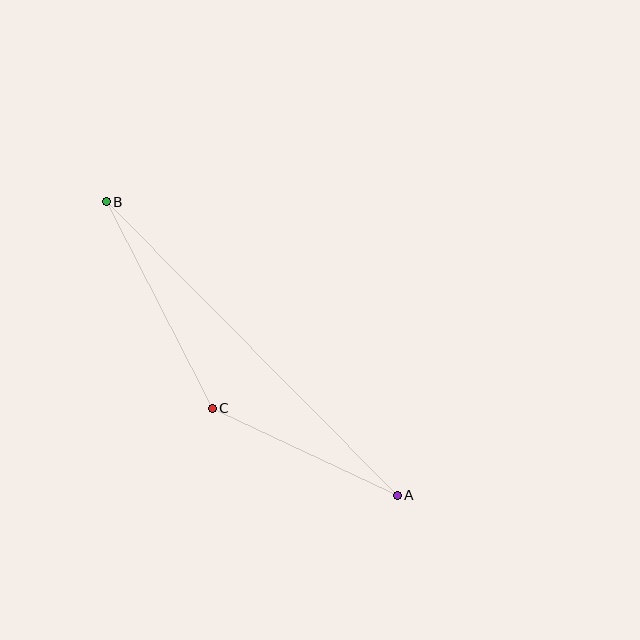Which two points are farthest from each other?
Points A and B are farthest from each other.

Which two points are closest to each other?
Points A and C are closest to each other.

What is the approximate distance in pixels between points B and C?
The distance between B and C is approximately 232 pixels.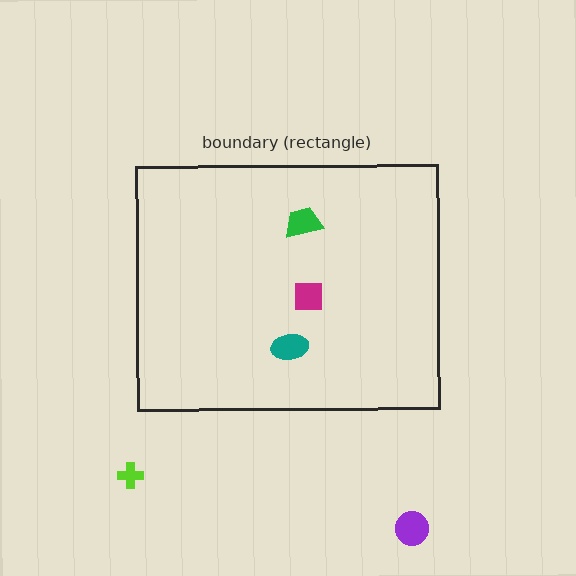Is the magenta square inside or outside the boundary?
Inside.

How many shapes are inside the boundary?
3 inside, 2 outside.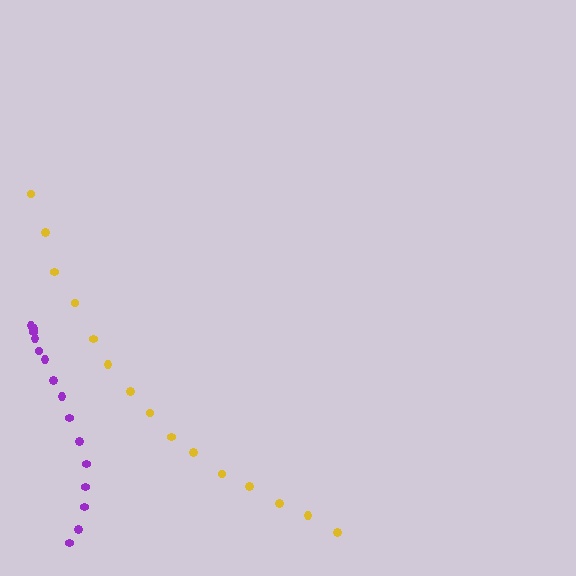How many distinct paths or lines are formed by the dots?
There are 2 distinct paths.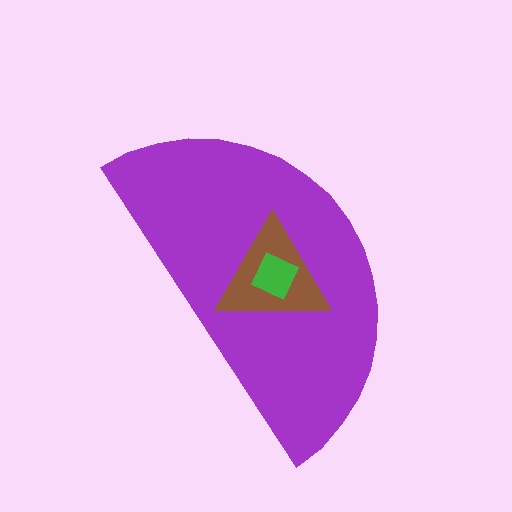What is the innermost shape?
The green square.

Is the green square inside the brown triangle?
Yes.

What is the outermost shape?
The purple semicircle.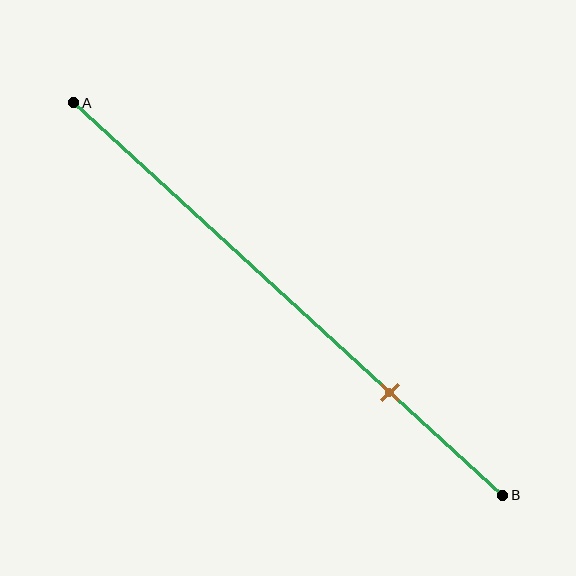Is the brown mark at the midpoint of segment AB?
No, the mark is at about 75% from A, not at the 50% midpoint.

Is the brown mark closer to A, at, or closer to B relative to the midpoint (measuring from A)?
The brown mark is closer to point B than the midpoint of segment AB.